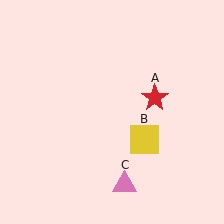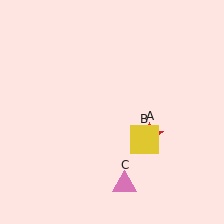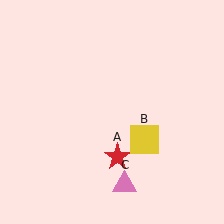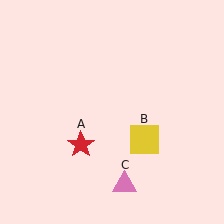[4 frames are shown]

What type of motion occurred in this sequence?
The red star (object A) rotated clockwise around the center of the scene.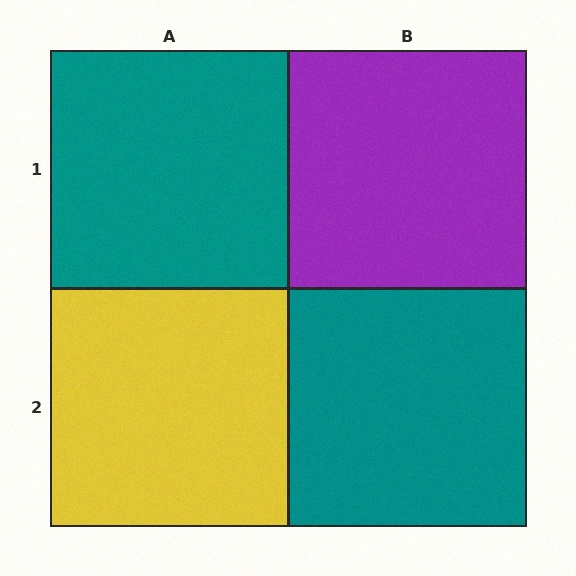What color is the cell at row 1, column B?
Purple.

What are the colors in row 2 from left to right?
Yellow, teal.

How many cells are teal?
2 cells are teal.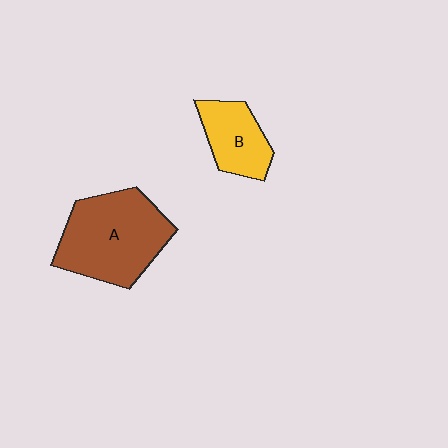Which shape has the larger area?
Shape A (brown).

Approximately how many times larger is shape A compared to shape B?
Approximately 2.0 times.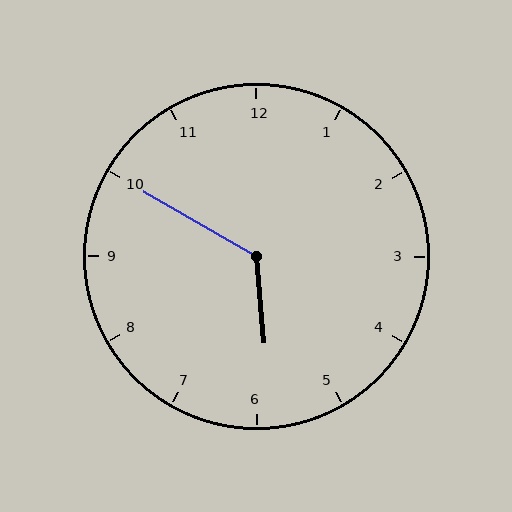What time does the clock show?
5:50.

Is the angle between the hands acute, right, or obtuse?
It is obtuse.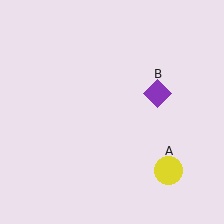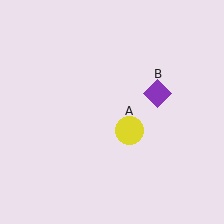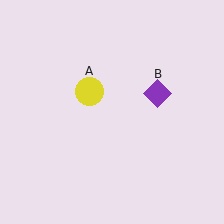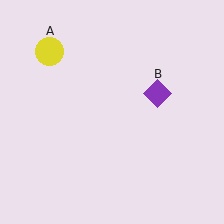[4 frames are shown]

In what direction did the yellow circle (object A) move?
The yellow circle (object A) moved up and to the left.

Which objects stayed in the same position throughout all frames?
Purple diamond (object B) remained stationary.